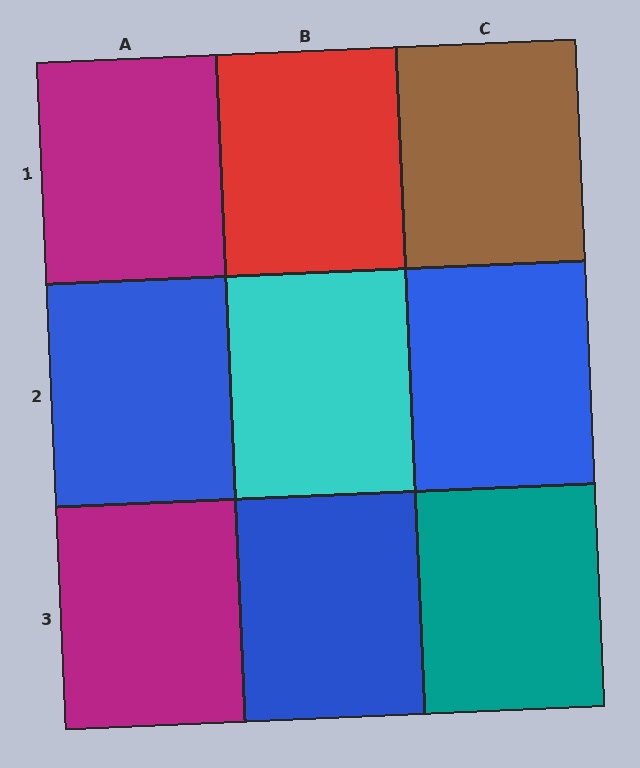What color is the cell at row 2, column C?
Blue.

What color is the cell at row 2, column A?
Blue.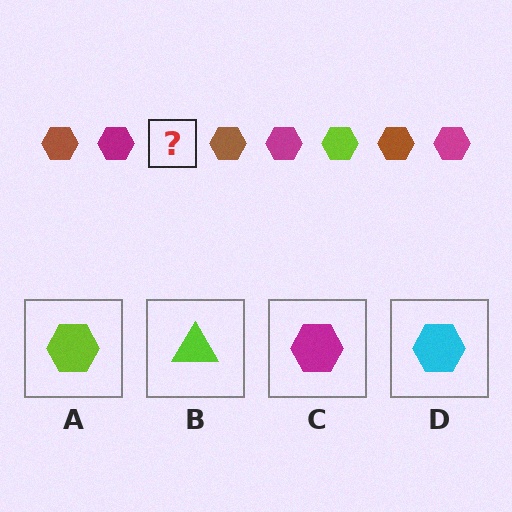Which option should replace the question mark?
Option A.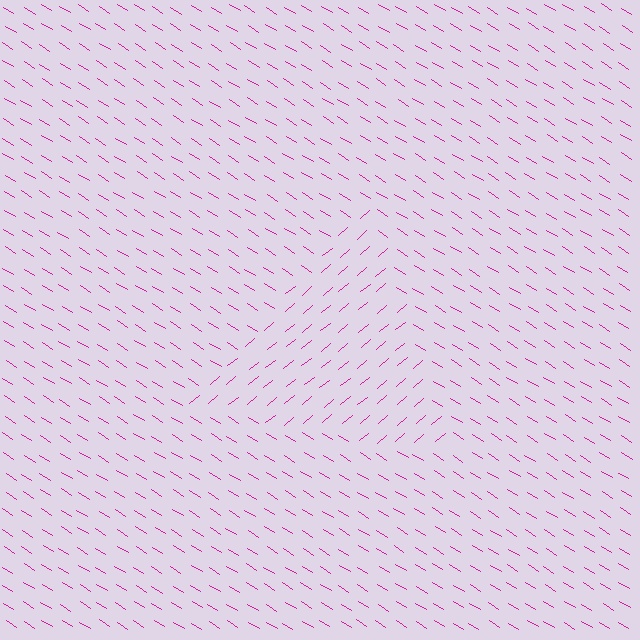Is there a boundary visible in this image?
Yes, there is a texture boundary formed by a change in line orientation.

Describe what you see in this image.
The image is filled with small magenta line segments. A triangle region in the image has lines oriented differently from the surrounding lines, creating a visible texture boundary.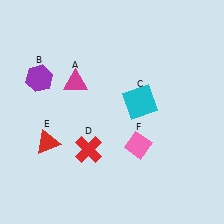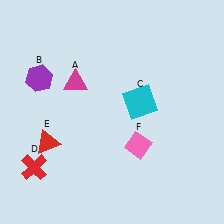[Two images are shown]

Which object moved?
The red cross (D) moved left.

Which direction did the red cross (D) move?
The red cross (D) moved left.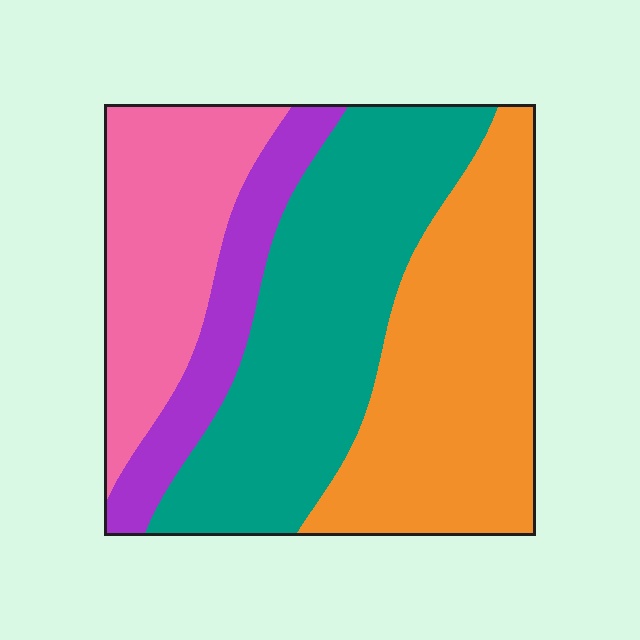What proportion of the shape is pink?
Pink covers around 20% of the shape.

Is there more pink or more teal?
Teal.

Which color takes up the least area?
Purple, at roughly 10%.